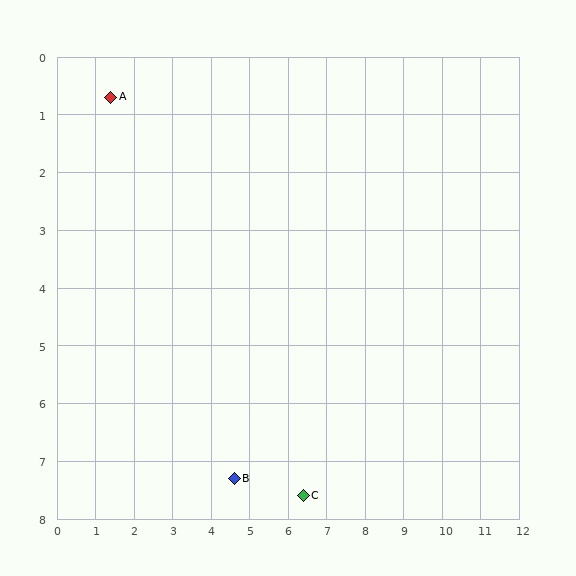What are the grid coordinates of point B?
Point B is at approximately (4.6, 7.3).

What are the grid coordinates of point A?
Point A is at approximately (1.4, 0.7).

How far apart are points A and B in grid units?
Points A and B are about 7.3 grid units apart.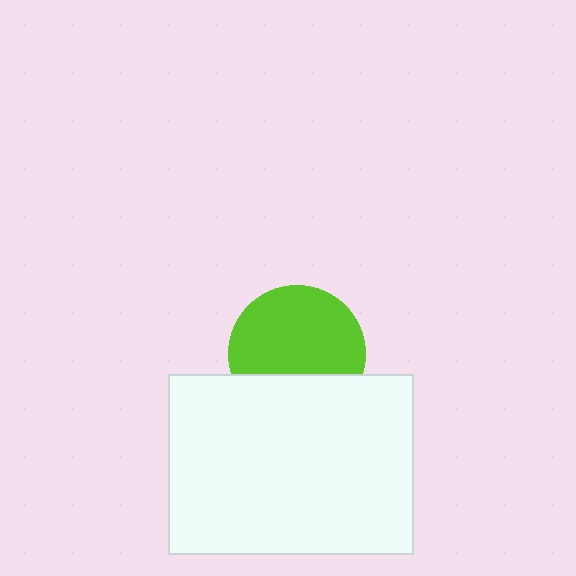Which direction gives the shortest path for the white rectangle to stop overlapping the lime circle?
Moving down gives the shortest separation.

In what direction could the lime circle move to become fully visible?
The lime circle could move up. That would shift it out from behind the white rectangle entirely.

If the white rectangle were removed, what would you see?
You would see the complete lime circle.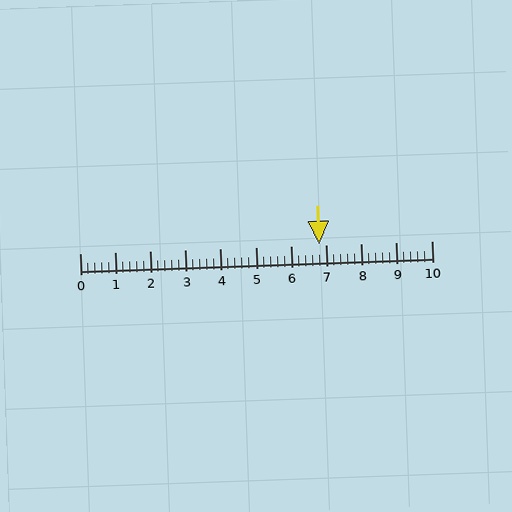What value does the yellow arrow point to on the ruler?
The yellow arrow points to approximately 6.8.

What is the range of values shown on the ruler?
The ruler shows values from 0 to 10.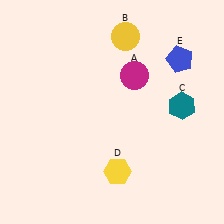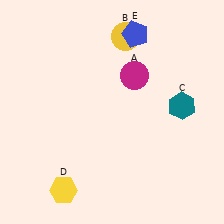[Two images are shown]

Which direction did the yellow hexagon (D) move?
The yellow hexagon (D) moved left.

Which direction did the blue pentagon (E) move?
The blue pentagon (E) moved left.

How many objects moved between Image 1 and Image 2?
2 objects moved between the two images.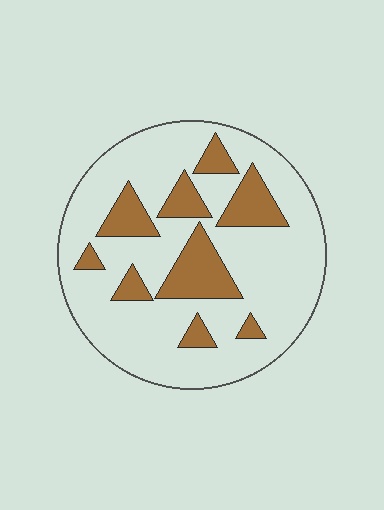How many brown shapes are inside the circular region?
9.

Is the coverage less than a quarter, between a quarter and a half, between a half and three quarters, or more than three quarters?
Less than a quarter.